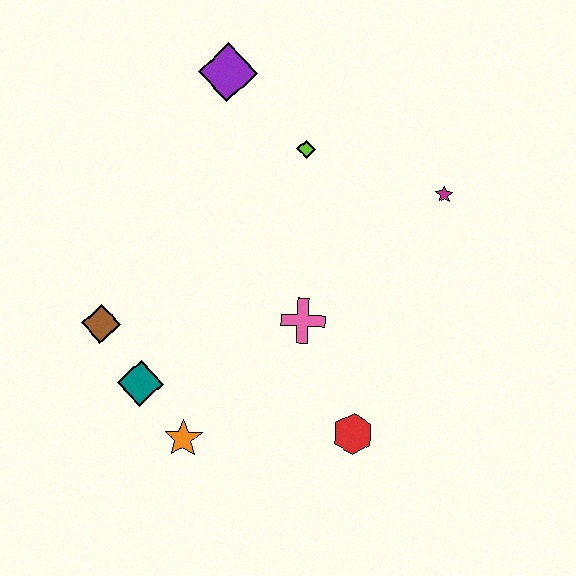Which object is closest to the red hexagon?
The pink cross is closest to the red hexagon.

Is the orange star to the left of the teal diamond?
No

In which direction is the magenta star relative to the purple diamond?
The magenta star is to the right of the purple diamond.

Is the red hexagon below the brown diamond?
Yes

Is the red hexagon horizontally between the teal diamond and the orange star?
No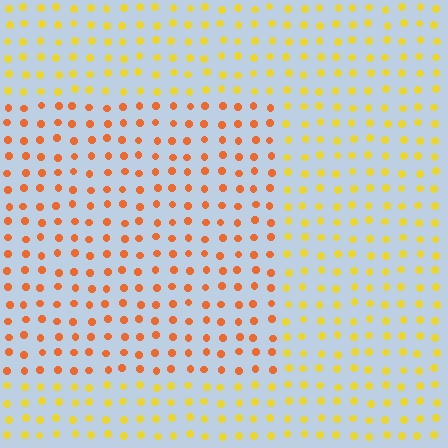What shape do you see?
I see a rectangle.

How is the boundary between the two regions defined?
The boundary is defined purely by a slight shift in hue (about 35 degrees). Spacing, size, and orientation are identical on both sides.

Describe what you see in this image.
The image is filled with small yellow elements in a uniform arrangement. A rectangle-shaped region is visible where the elements are tinted to a slightly different hue, forming a subtle color boundary.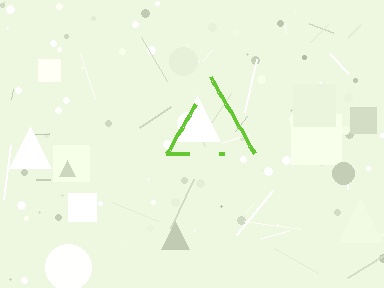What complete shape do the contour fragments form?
The contour fragments form a triangle.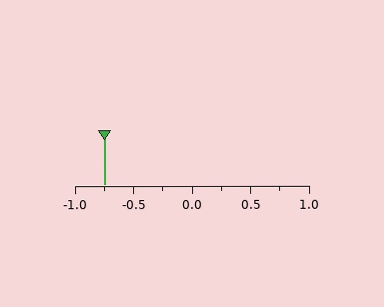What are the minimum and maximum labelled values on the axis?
The axis runs from -1.0 to 1.0.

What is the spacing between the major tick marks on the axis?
The major ticks are spaced 0.5 apart.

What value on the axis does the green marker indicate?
The marker indicates approximately -0.75.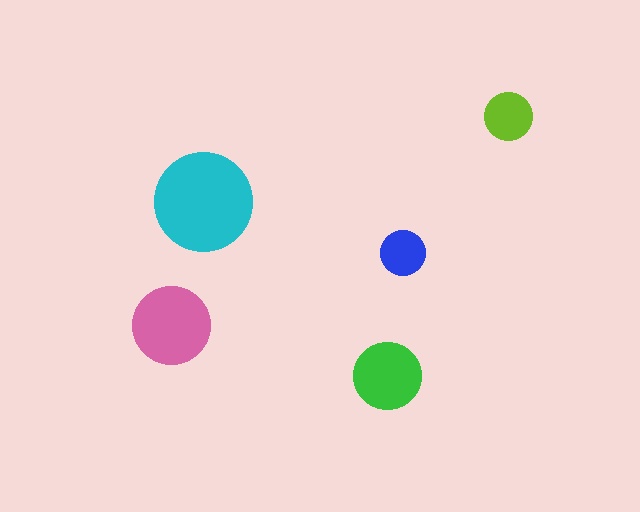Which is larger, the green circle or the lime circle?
The green one.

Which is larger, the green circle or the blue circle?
The green one.